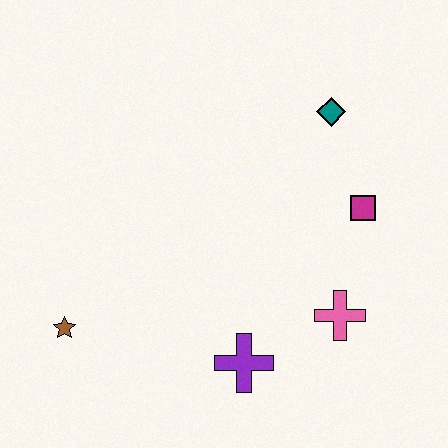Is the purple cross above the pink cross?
No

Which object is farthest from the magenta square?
The brown star is farthest from the magenta square.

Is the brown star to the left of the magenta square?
Yes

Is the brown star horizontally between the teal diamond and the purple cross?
No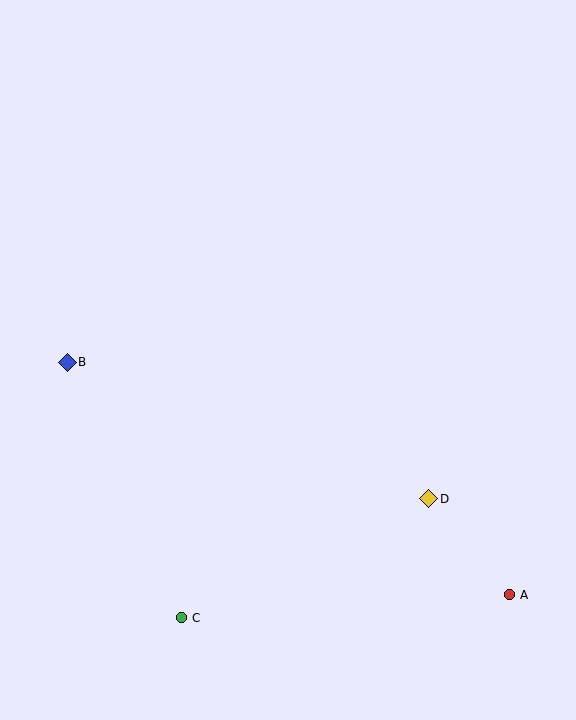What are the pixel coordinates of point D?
Point D is at (429, 499).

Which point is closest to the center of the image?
Point D at (429, 499) is closest to the center.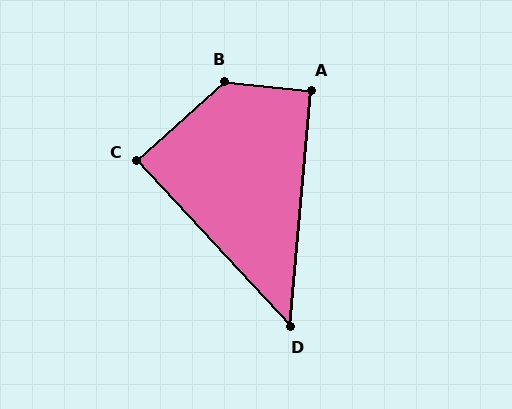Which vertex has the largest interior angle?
B, at approximately 132 degrees.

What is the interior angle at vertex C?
Approximately 89 degrees (approximately right).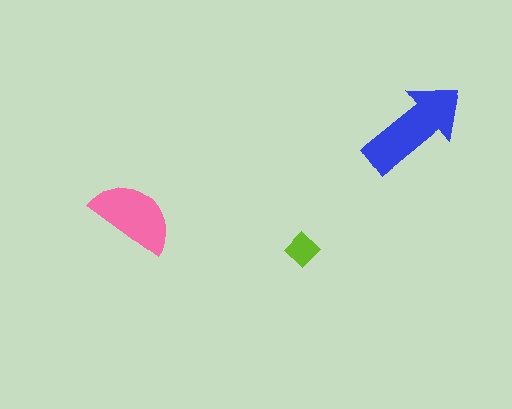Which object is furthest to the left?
The pink semicircle is leftmost.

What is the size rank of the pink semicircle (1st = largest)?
2nd.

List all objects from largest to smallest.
The blue arrow, the pink semicircle, the lime diamond.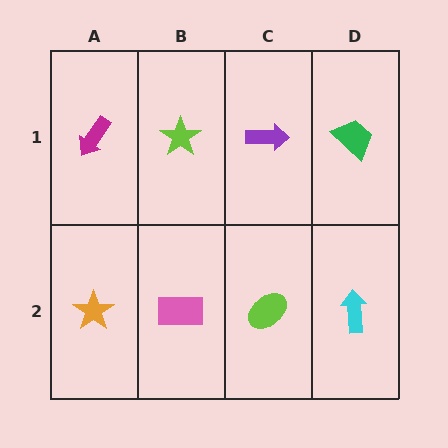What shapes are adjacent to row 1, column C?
A lime ellipse (row 2, column C), a lime star (row 1, column B), a green trapezoid (row 1, column D).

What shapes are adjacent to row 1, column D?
A cyan arrow (row 2, column D), a purple arrow (row 1, column C).